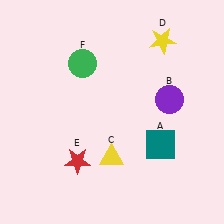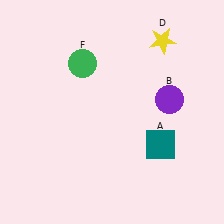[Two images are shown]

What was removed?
The red star (E), the yellow triangle (C) were removed in Image 2.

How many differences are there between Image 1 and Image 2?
There are 2 differences between the two images.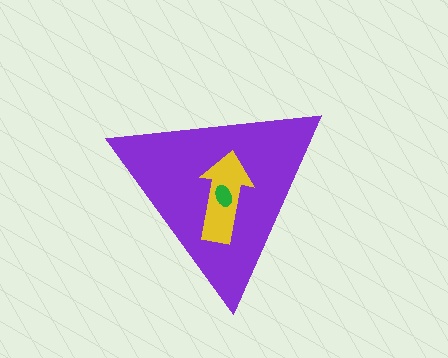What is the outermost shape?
The purple triangle.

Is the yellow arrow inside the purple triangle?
Yes.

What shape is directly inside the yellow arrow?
The green ellipse.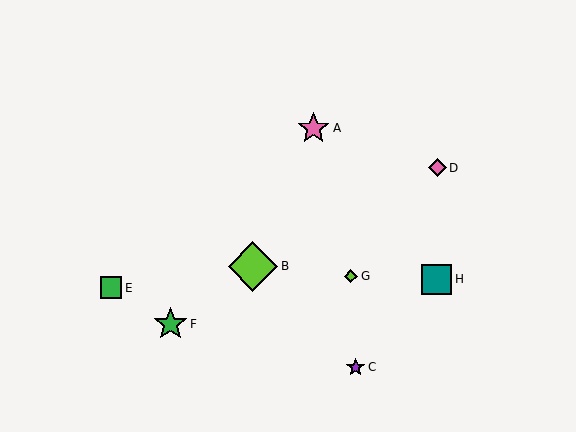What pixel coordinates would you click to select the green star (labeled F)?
Click at (171, 324) to select the green star F.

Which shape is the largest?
The lime diamond (labeled B) is the largest.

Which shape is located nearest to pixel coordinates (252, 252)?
The lime diamond (labeled B) at (253, 266) is nearest to that location.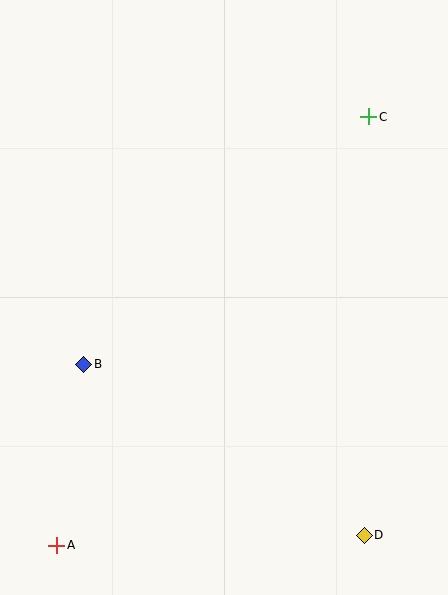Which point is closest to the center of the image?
Point B at (84, 364) is closest to the center.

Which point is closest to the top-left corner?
Point B is closest to the top-left corner.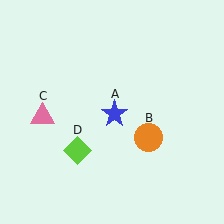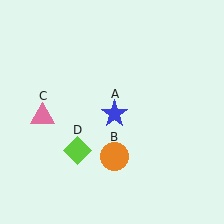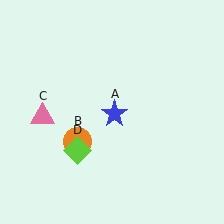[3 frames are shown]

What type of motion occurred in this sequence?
The orange circle (object B) rotated clockwise around the center of the scene.